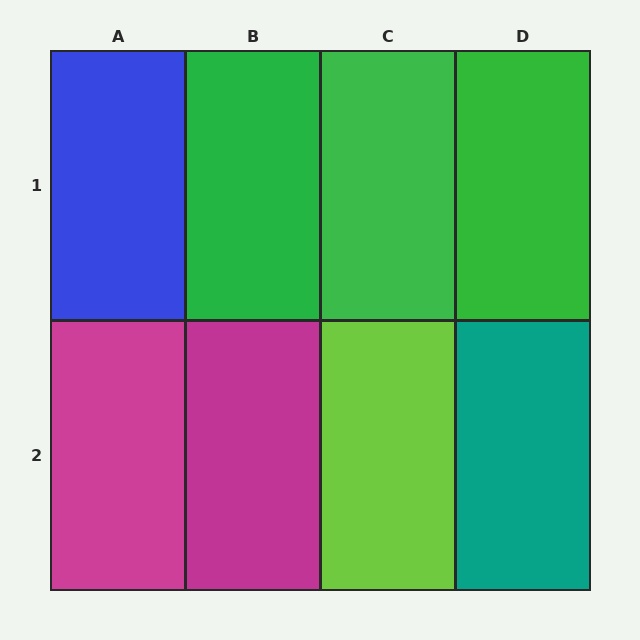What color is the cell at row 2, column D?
Teal.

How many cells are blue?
1 cell is blue.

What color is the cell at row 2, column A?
Magenta.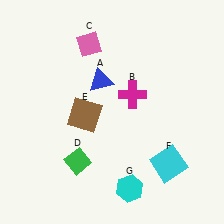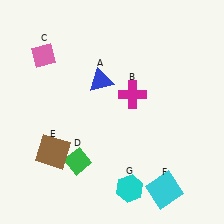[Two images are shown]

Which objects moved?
The objects that moved are: the pink diamond (C), the brown square (E), the cyan square (F).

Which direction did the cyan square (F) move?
The cyan square (F) moved down.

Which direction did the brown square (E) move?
The brown square (E) moved down.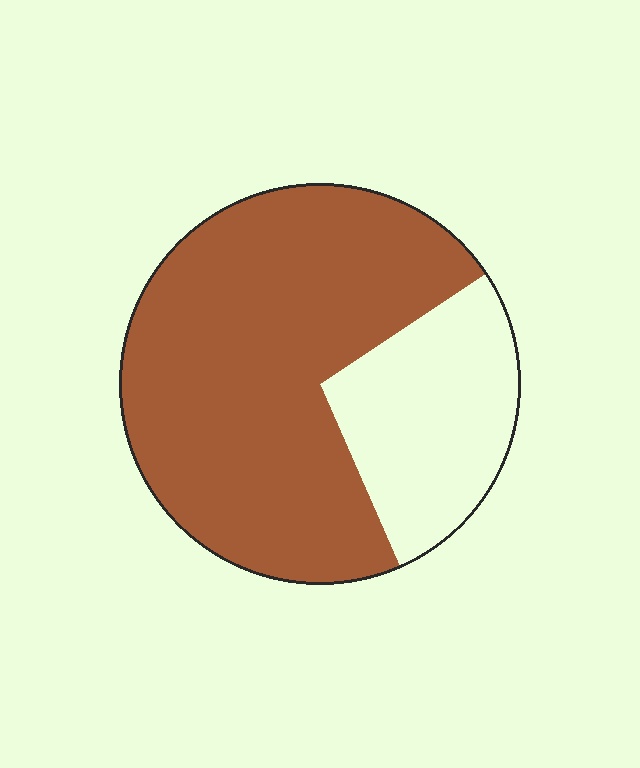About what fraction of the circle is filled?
About three quarters (3/4).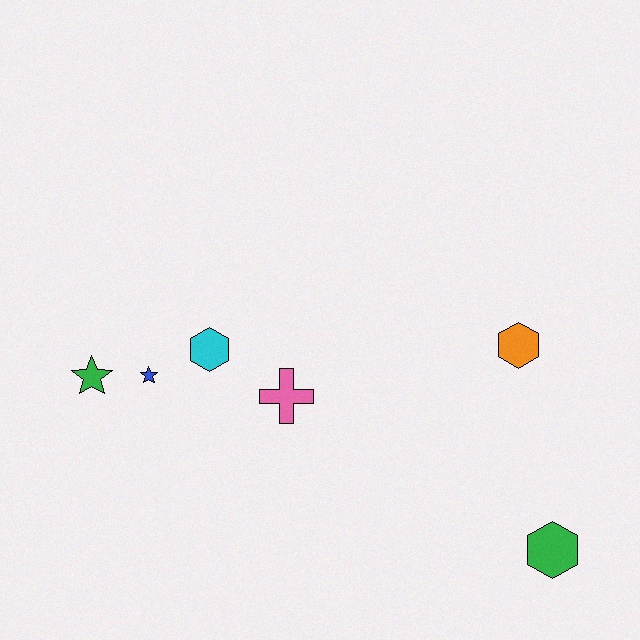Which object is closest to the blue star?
The green star is closest to the blue star.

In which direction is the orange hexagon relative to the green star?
The orange hexagon is to the right of the green star.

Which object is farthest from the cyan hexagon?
The green hexagon is farthest from the cyan hexagon.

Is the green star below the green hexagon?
No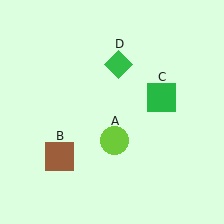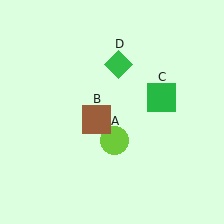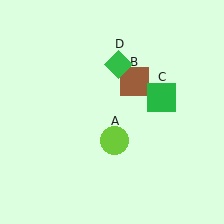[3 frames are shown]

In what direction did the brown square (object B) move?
The brown square (object B) moved up and to the right.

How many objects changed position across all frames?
1 object changed position: brown square (object B).